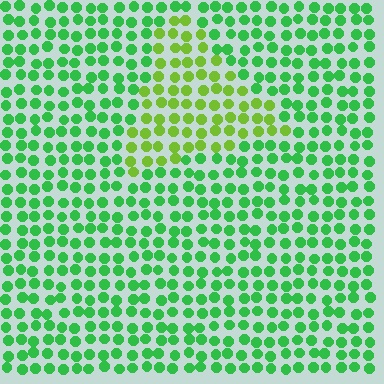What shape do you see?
I see a triangle.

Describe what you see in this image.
The image is filled with small green elements in a uniform arrangement. A triangle-shaped region is visible where the elements are tinted to a slightly different hue, forming a subtle color boundary.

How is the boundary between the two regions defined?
The boundary is defined purely by a slight shift in hue (about 38 degrees). Spacing, size, and orientation are identical on both sides.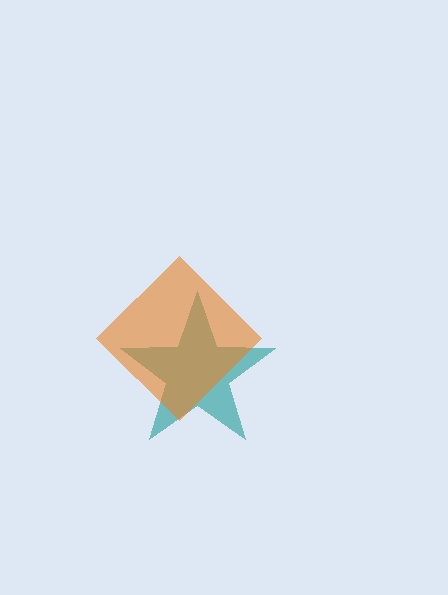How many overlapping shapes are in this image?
There are 2 overlapping shapes in the image.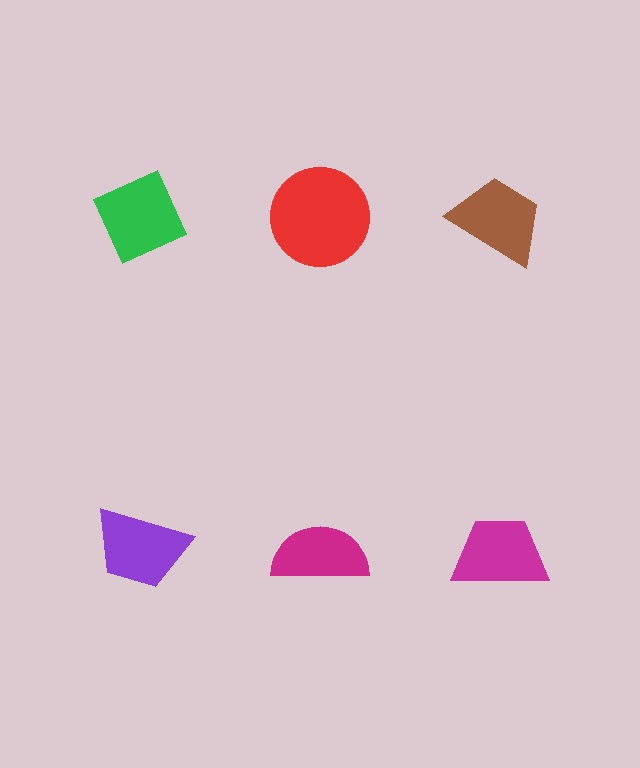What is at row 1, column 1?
A green diamond.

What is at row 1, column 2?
A red circle.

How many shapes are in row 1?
3 shapes.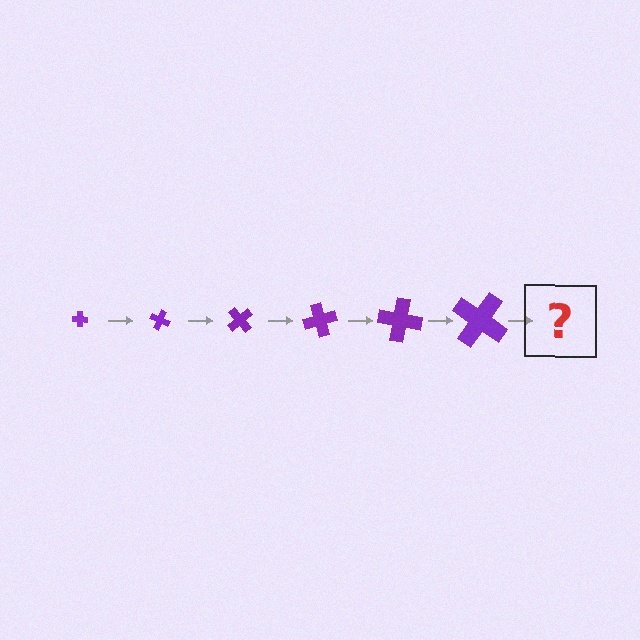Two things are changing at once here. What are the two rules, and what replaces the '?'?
The two rules are that the cross grows larger each step and it rotates 25 degrees each step. The '?' should be a cross, larger than the previous one and rotated 150 degrees from the start.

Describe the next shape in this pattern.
It should be a cross, larger than the previous one and rotated 150 degrees from the start.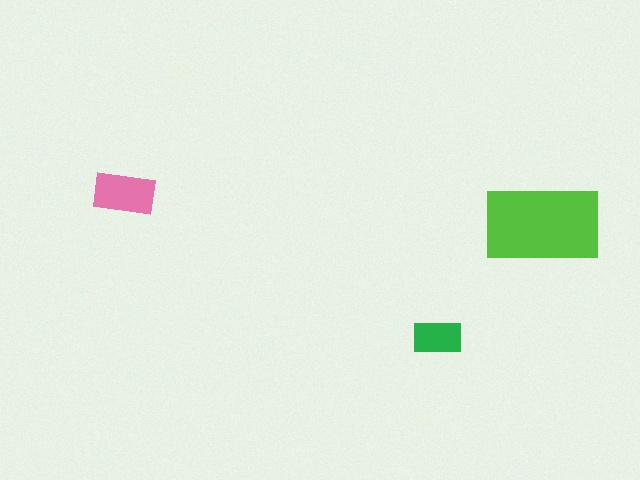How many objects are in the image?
There are 3 objects in the image.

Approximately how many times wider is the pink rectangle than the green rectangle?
About 1.5 times wider.